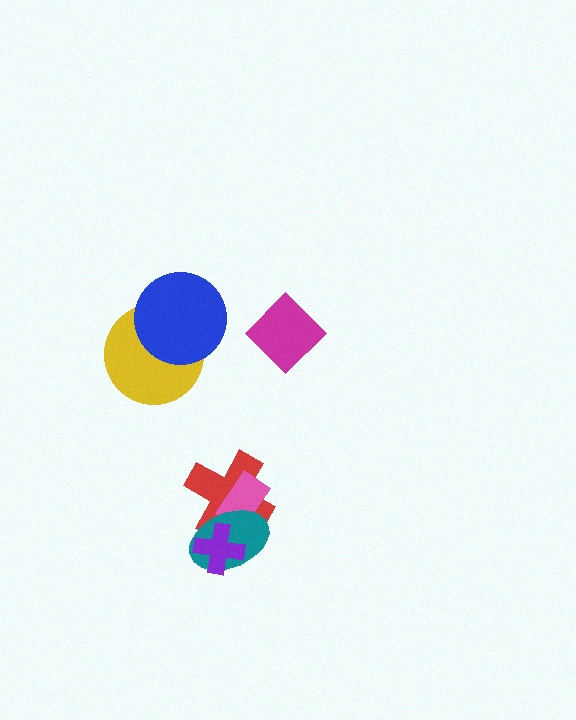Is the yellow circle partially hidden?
Yes, it is partially covered by another shape.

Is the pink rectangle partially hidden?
Yes, it is partially covered by another shape.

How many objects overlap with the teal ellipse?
3 objects overlap with the teal ellipse.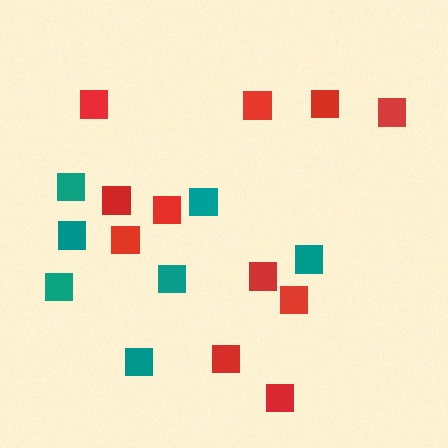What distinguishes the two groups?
There are 2 groups: one group of red squares (11) and one group of teal squares (7).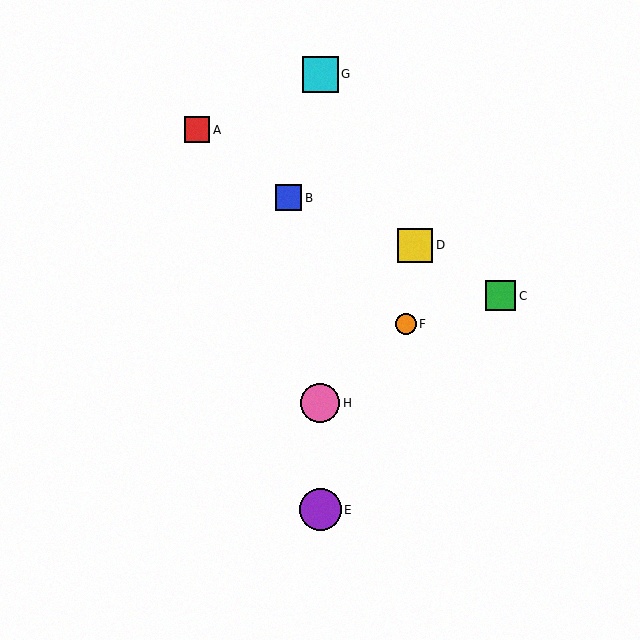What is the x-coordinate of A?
Object A is at x≈197.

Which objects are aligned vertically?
Objects E, G, H are aligned vertically.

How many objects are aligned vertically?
3 objects (E, G, H) are aligned vertically.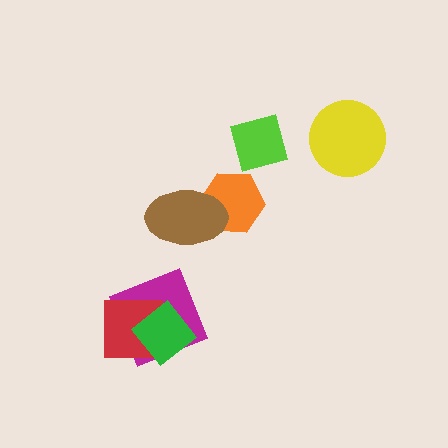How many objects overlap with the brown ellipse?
1 object overlaps with the brown ellipse.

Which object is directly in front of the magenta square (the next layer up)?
The red square is directly in front of the magenta square.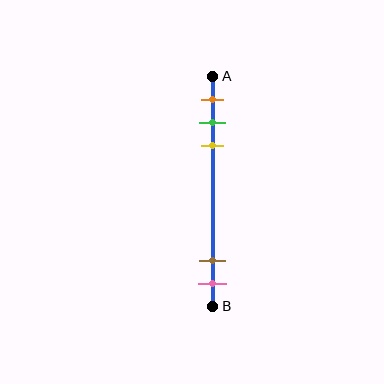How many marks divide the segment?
There are 5 marks dividing the segment.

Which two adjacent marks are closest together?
The green and yellow marks are the closest adjacent pair.